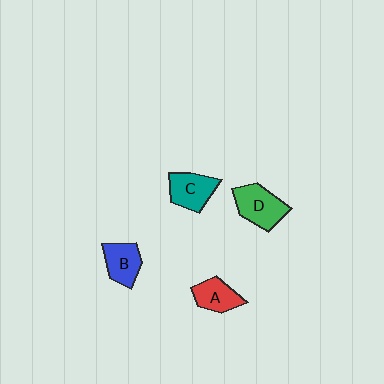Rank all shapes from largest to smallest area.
From largest to smallest: D (green), C (teal), B (blue), A (red).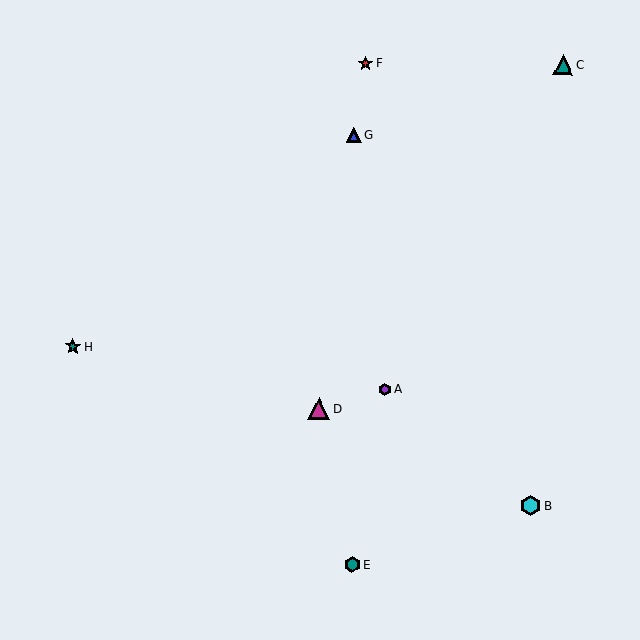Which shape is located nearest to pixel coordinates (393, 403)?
The purple hexagon (labeled A) at (384, 390) is nearest to that location.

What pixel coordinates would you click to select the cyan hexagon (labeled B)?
Click at (531, 506) to select the cyan hexagon B.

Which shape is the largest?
The magenta triangle (labeled D) is the largest.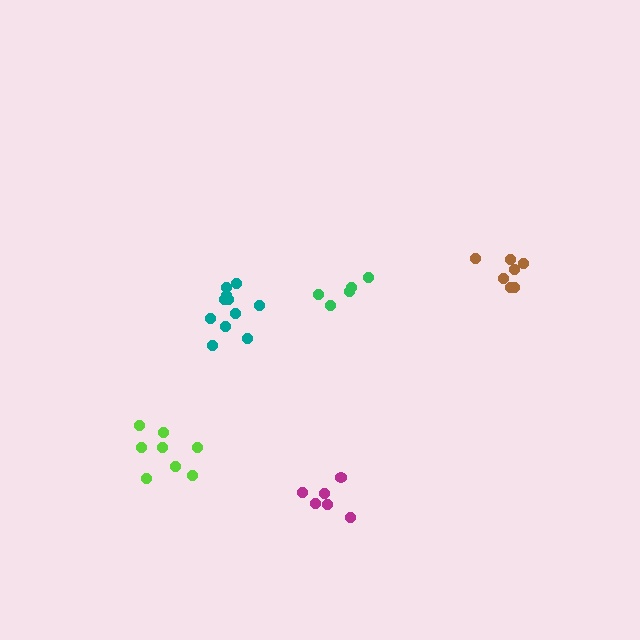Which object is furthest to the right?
The brown cluster is rightmost.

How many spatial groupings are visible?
There are 5 spatial groupings.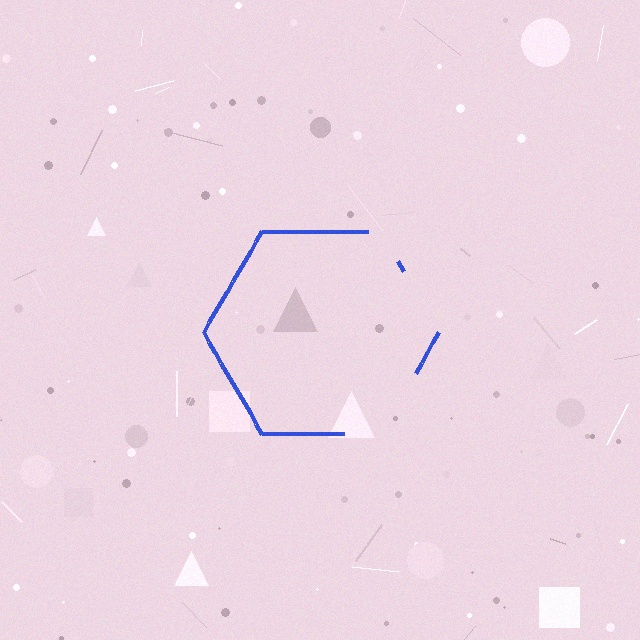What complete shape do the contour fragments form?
The contour fragments form a hexagon.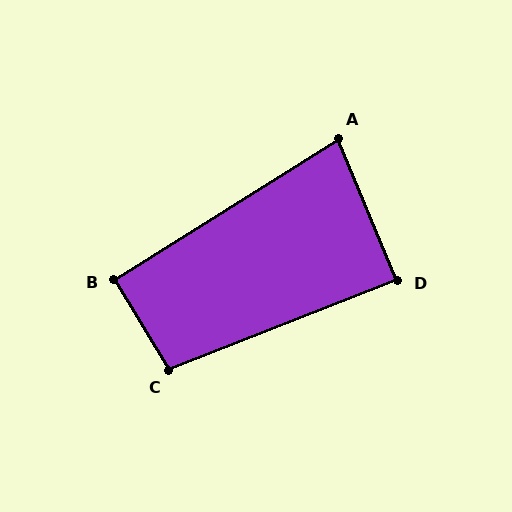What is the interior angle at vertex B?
Approximately 91 degrees (approximately right).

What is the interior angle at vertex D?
Approximately 89 degrees (approximately right).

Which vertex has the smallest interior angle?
A, at approximately 80 degrees.